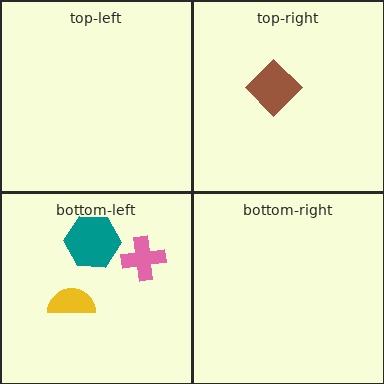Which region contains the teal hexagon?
The bottom-left region.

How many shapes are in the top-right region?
1.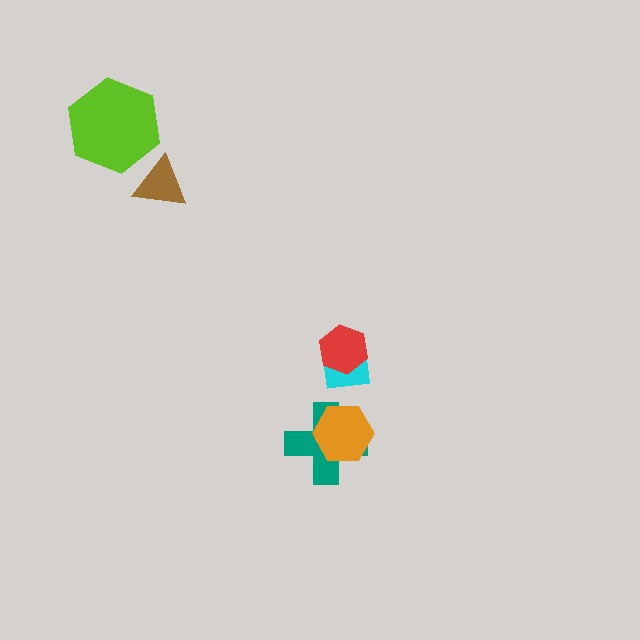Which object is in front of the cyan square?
The red hexagon is in front of the cyan square.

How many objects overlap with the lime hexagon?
0 objects overlap with the lime hexagon.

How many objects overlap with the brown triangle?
0 objects overlap with the brown triangle.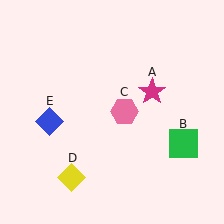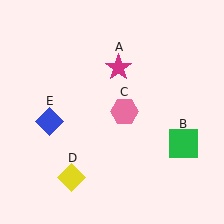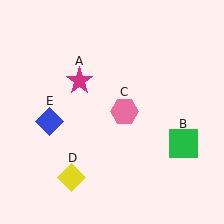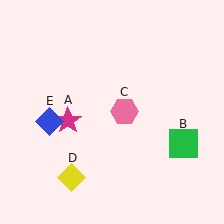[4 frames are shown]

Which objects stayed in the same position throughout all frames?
Green square (object B) and pink hexagon (object C) and yellow diamond (object D) and blue diamond (object E) remained stationary.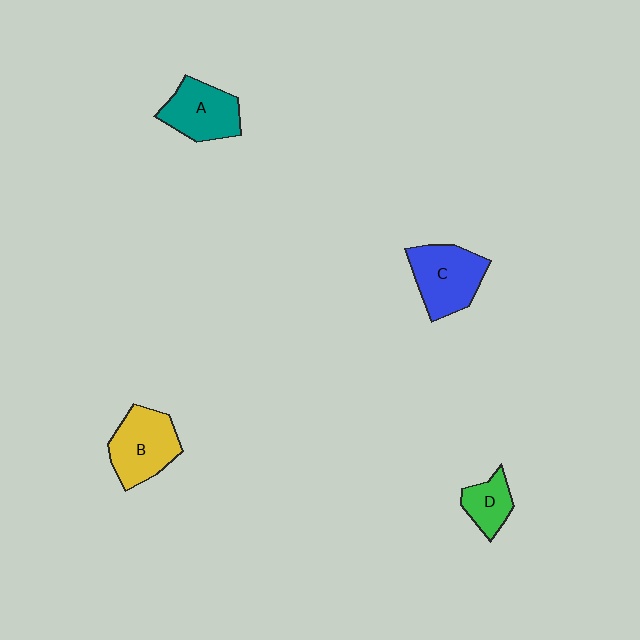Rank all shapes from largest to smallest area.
From largest to smallest: C (blue), B (yellow), A (teal), D (green).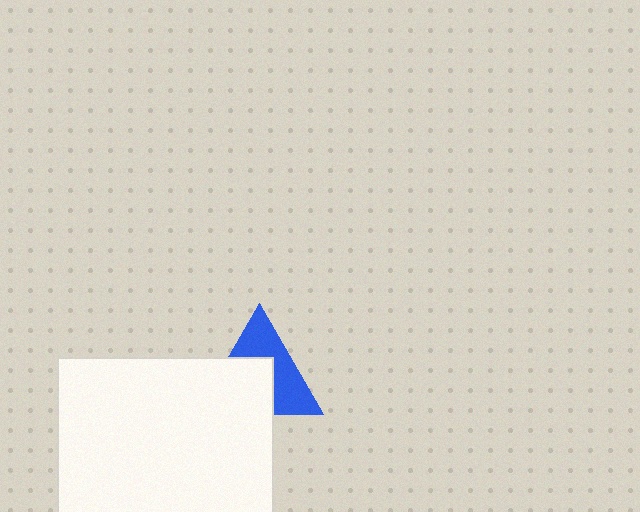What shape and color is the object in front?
The object in front is a white square.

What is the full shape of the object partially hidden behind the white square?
The partially hidden object is a blue triangle.